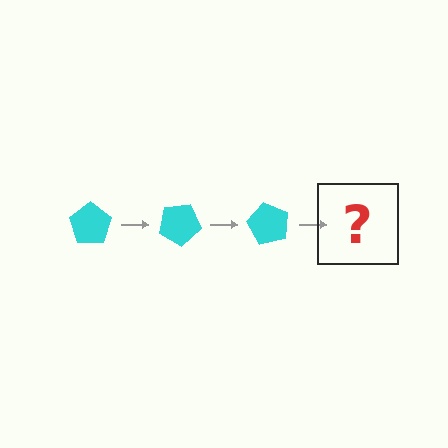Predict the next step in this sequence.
The next step is a cyan pentagon rotated 90 degrees.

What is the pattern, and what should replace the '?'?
The pattern is that the pentagon rotates 30 degrees each step. The '?' should be a cyan pentagon rotated 90 degrees.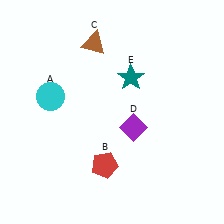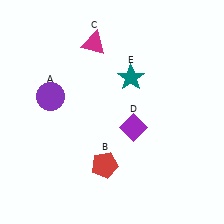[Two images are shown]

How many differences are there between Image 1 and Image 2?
There are 2 differences between the two images.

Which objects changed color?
A changed from cyan to purple. C changed from brown to magenta.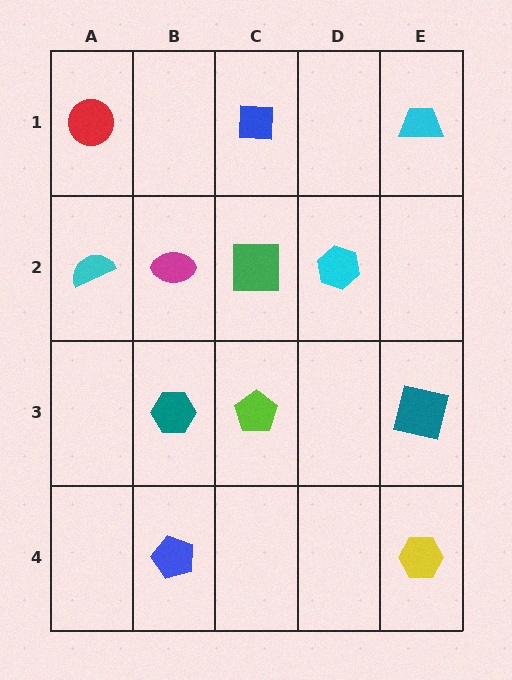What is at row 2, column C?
A green square.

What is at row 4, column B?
A blue pentagon.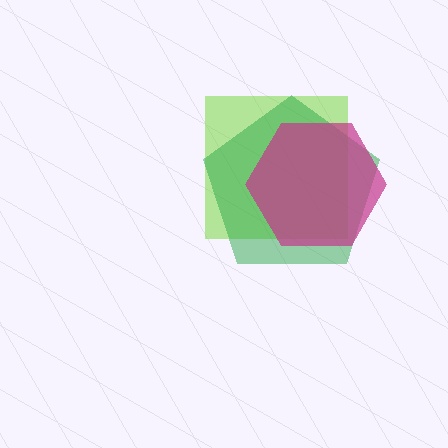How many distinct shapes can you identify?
There are 3 distinct shapes: a lime square, a green pentagon, a magenta hexagon.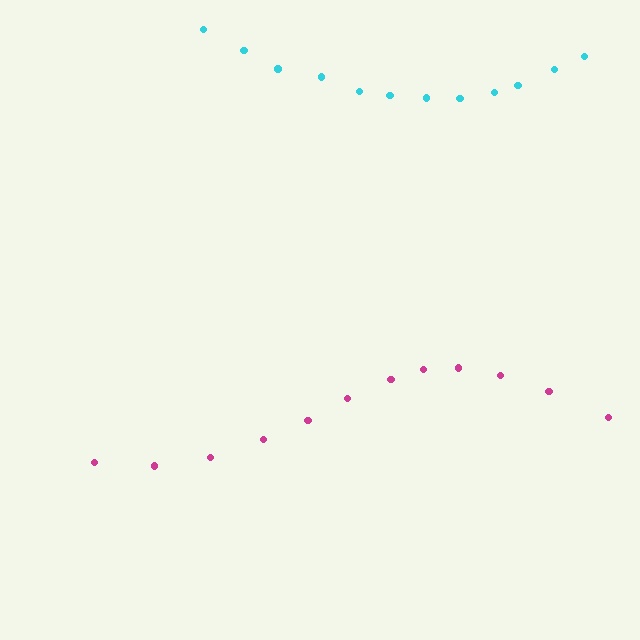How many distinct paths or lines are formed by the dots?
There are 2 distinct paths.